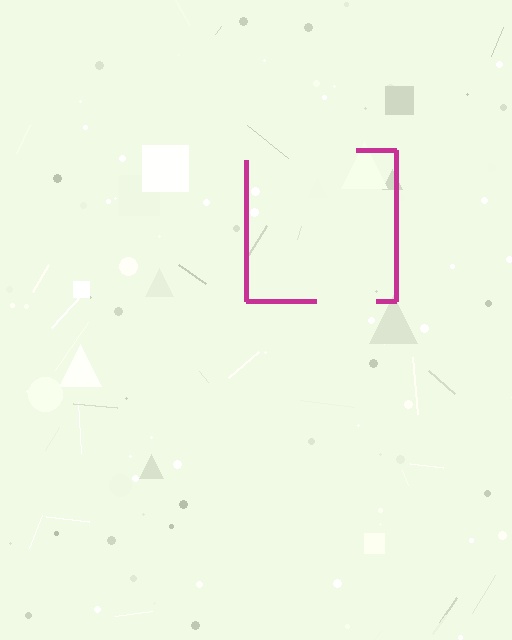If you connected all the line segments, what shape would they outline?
They would outline a square.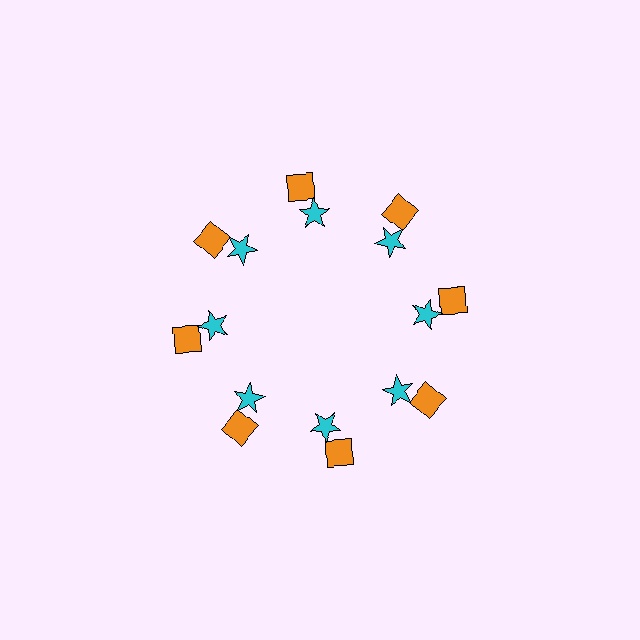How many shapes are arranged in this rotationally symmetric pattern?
There are 16 shapes, arranged in 8 groups of 2.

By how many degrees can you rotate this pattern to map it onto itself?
The pattern maps onto itself every 45 degrees of rotation.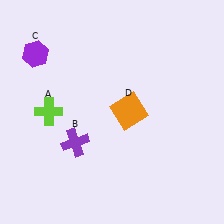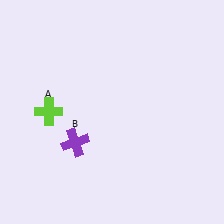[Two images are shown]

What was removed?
The orange square (D), the purple hexagon (C) were removed in Image 2.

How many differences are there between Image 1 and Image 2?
There are 2 differences between the two images.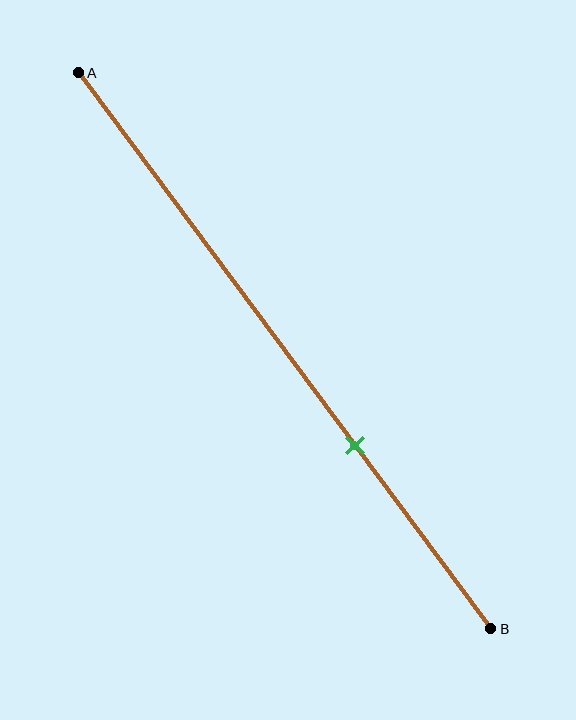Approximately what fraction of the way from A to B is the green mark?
The green mark is approximately 65% of the way from A to B.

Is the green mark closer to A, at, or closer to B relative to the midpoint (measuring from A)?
The green mark is closer to point B than the midpoint of segment AB.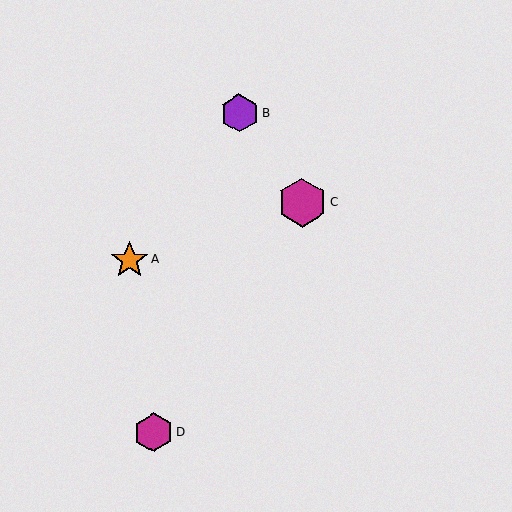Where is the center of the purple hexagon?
The center of the purple hexagon is at (239, 113).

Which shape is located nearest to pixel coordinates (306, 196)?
The magenta hexagon (labeled C) at (302, 203) is nearest to that location.